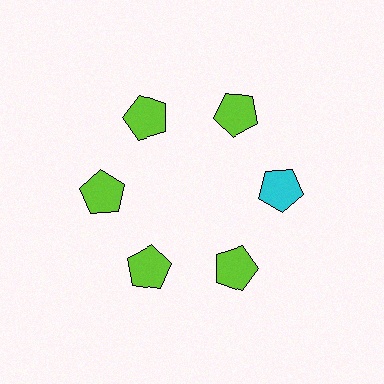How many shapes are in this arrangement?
There are 6 shapes arranged in a ring pattern.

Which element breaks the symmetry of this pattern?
The cyan pentagon at roughly the 3 o'clock position breaks the symmetry. All other shapes are lime pentagons.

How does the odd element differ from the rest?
It has a different color: cyan instead of lime.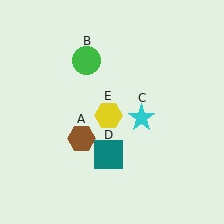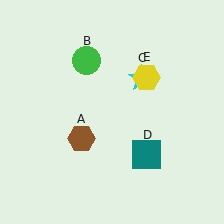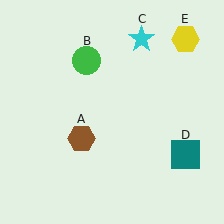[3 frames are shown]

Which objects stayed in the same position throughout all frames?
Brown hexagon (object A) and green circle (object B) remained stationary.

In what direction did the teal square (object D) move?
The teal square (object D) moved right.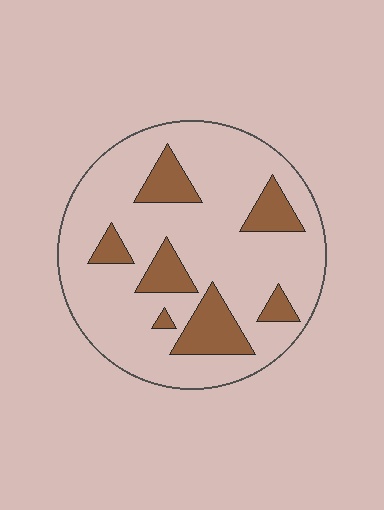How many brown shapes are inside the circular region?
7.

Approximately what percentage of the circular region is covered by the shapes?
Approximately 20%.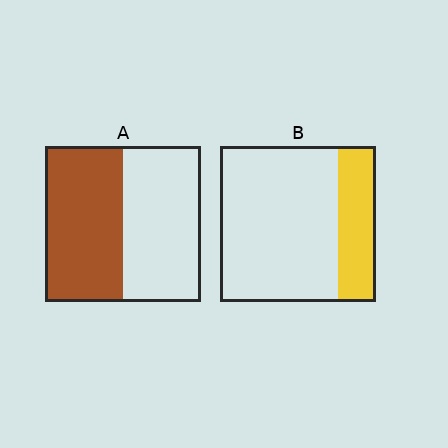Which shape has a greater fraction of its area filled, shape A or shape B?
Shape A.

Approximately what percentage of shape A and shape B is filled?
A is approximately 50% and B is approximately 25%.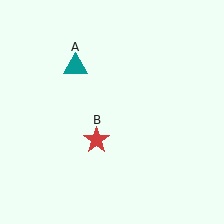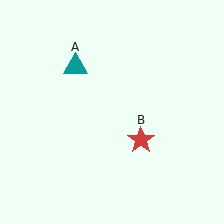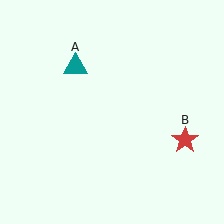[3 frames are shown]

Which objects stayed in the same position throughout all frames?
Teal triangle (object A) remained stationary.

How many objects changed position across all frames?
1 object changed position: red star (object B).